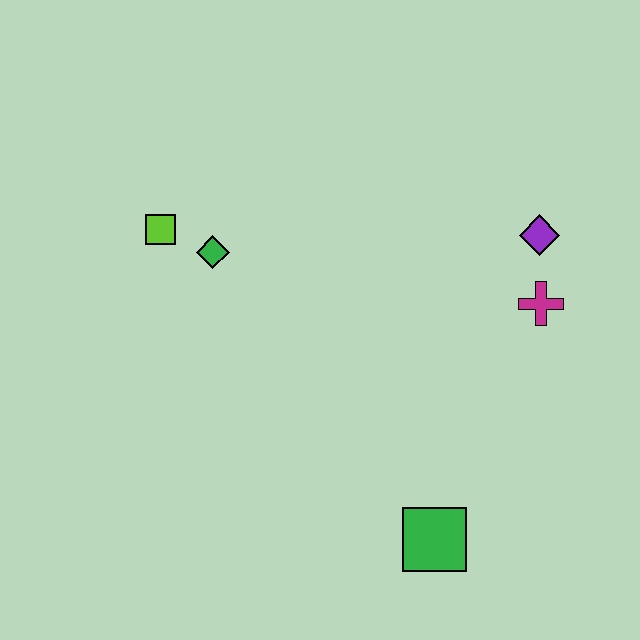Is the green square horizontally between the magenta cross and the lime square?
Yes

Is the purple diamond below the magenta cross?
No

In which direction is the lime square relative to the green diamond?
The lime square is to the left of the green diamond.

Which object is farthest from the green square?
The lime square is farthest from the green square.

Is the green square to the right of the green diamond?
Yes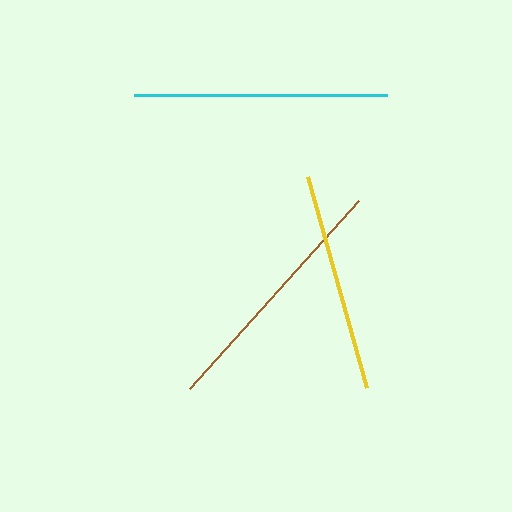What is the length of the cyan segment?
The cyan segment is approximately 253 pixels long.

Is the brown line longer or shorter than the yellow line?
The brown line is longer than the yellow line.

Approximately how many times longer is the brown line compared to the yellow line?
The brown line is approximately 1.2 times the length of the yellow line.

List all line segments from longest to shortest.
From longest to shortest: brown, cyan, yellow.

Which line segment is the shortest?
The yellow line is the shortest at approximately 218 pixels.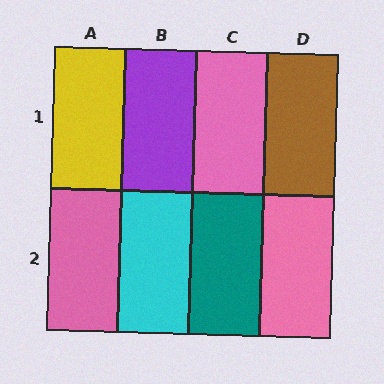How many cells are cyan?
1 cell is cyan.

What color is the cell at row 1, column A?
Yellow.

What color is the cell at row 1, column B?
Purple.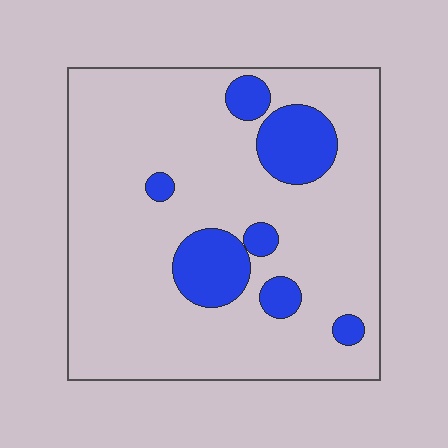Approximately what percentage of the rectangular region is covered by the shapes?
Approximately 15%.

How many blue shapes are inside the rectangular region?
7.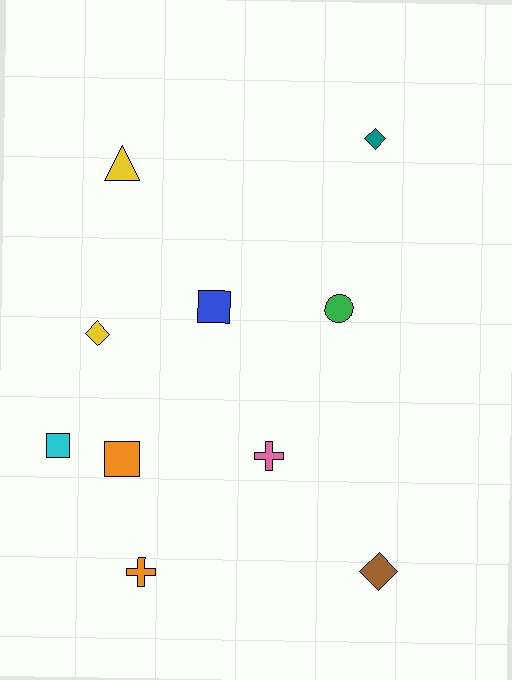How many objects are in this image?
There are 10 objects.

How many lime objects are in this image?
There are no lime objects.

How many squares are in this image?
There are 3 squares.